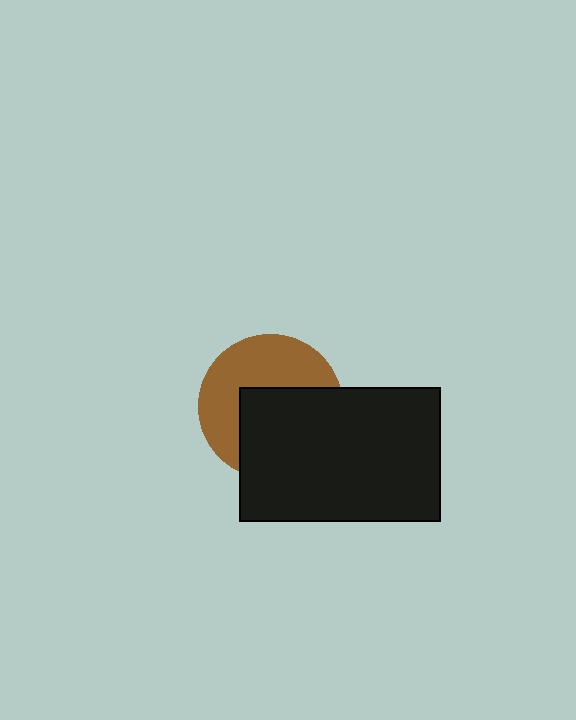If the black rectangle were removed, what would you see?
You would see the complete brown circle.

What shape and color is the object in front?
The object in front is a black rectangle.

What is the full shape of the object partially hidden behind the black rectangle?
The partially hidden object is a brown circle.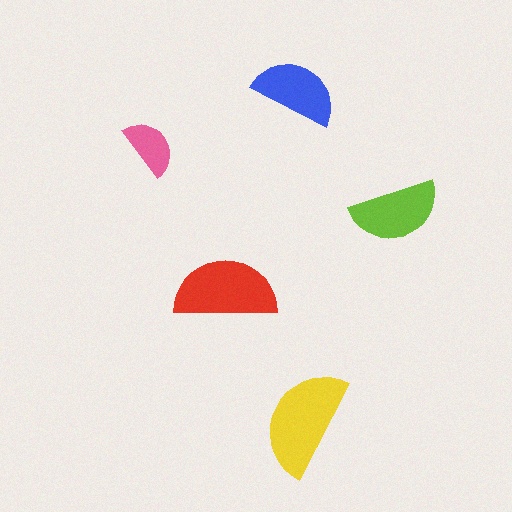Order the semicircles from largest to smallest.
the yellow one, the red one, the lime one, the blue one, the pink one.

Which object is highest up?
The blue semicircle is topmost.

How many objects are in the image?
There are 5 objects in the image.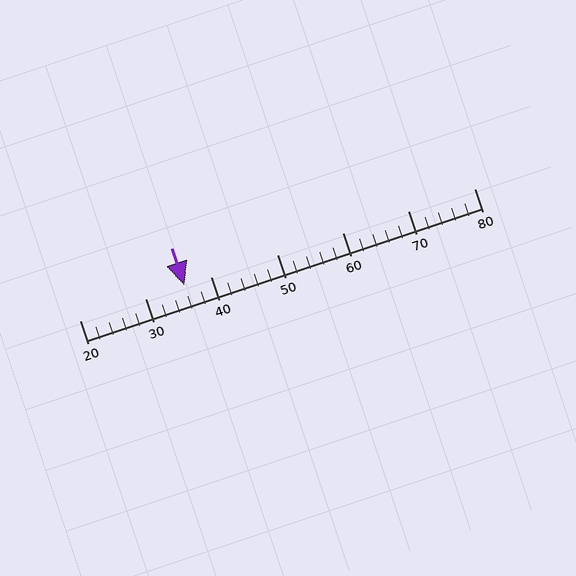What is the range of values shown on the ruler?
The ruler shows values from 20 to 80.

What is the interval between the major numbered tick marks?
The major tick marks are spaced 10 units apart.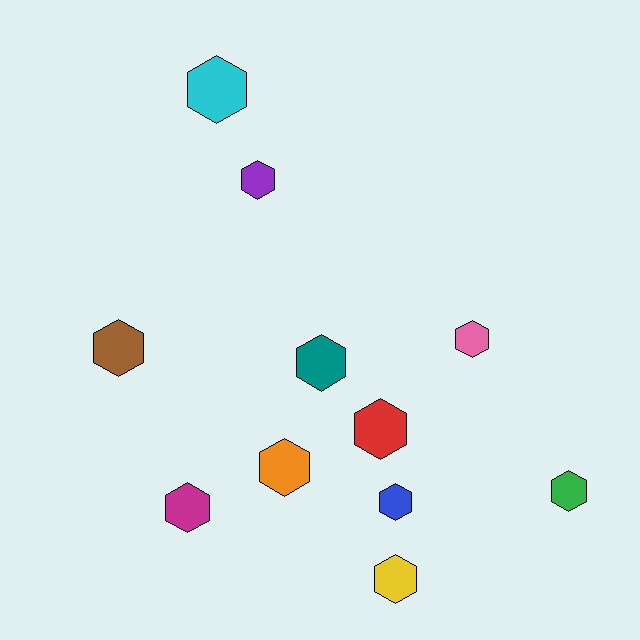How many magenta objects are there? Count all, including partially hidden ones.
There is 1 magenta object.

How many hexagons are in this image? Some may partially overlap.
There are 11 hexagons.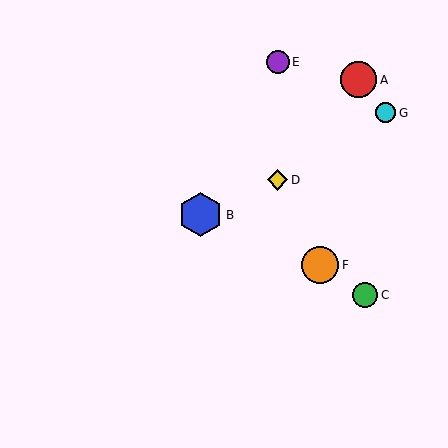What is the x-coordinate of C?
Object C is at x≈365.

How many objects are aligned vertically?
2 objects (D, E) are aligned vertically.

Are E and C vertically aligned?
No, E is at x≈278 and C is at x≈365.